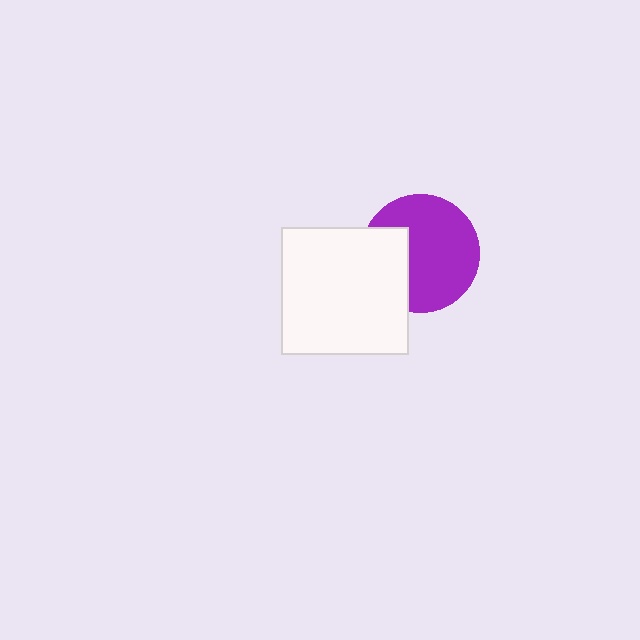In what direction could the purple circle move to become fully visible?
The purple circle could move right. That would shift it out from behind the white rectangle entirely.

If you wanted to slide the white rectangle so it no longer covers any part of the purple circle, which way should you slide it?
Slide it left — that is the most direct way to separate the two shapes.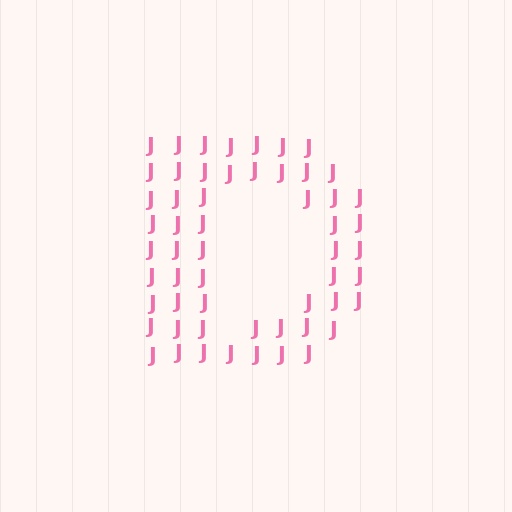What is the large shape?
The large shape is the letter D.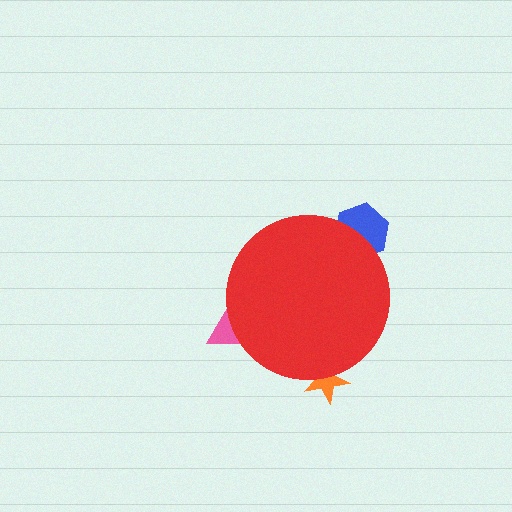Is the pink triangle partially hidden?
Yes, the pink triangle is partially hidden behind the red circle.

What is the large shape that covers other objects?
A red circle.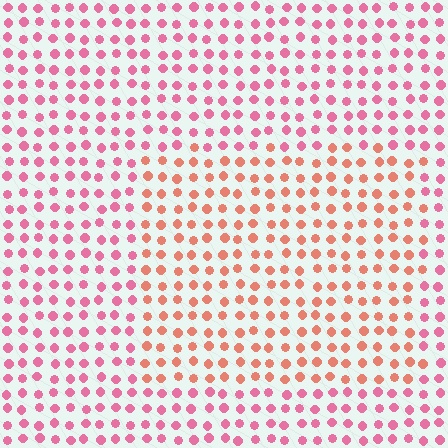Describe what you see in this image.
The image is filled with small pink elements in a uniform arrangement. A rectangle-shaped region is visible where the elements are tinted to a slightly different hue, forming a subtle color boundary.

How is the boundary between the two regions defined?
The boundary is defined purely by a slight shift in hue (about 34 degrees). Spacing, size, and orientation are identical on both sides.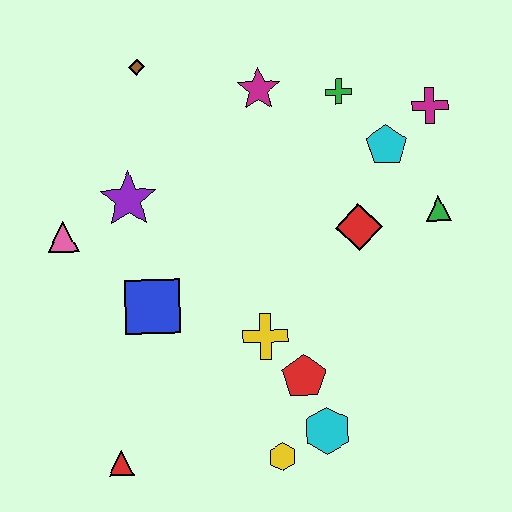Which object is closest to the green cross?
The cyan pentagon is closest to the green cross.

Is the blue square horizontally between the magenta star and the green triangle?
No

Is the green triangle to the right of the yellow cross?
Yes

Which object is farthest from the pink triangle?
The magenta cross is farthest from the pink triangle.